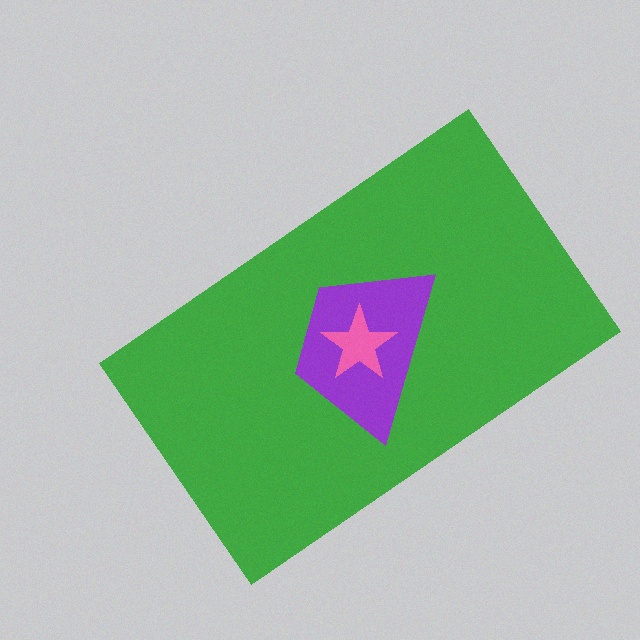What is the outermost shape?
The green rectangle.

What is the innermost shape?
The pink star.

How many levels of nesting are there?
3.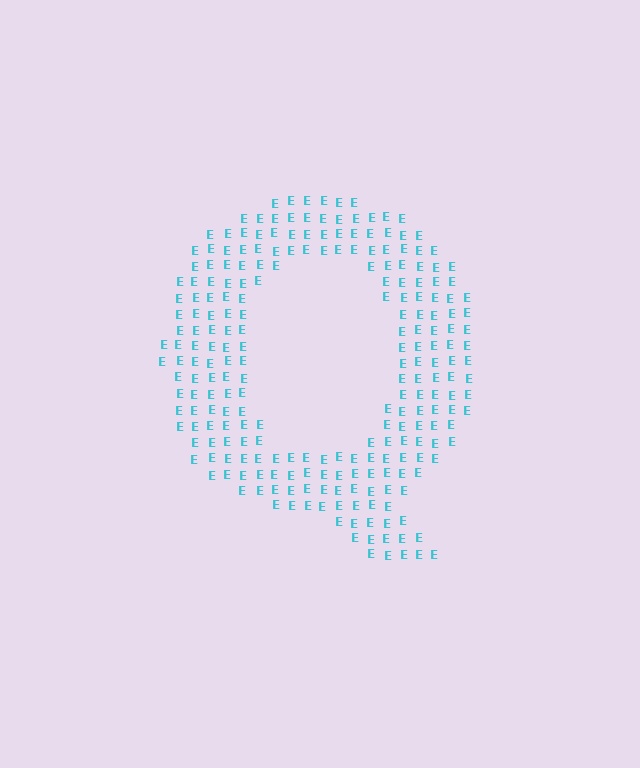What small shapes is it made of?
It is made of small letter E's.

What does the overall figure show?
The overall figure shows the letter Q.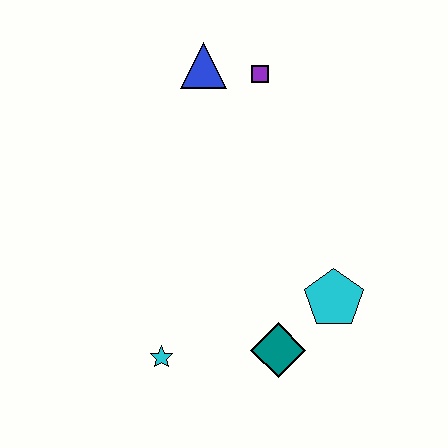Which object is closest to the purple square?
The blue triangle is closest to the purple square.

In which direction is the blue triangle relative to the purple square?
The blue triangle is to the left of the purple square.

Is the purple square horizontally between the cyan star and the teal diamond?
Yes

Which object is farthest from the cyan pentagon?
The blue triangle is farthest from the cyan pentagon.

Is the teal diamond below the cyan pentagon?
Yes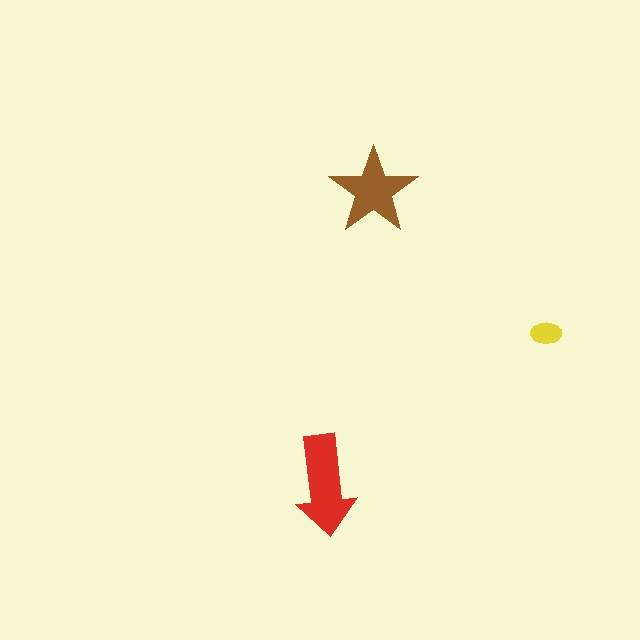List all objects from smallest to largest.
The yellow ellipse, the brown star, the red arrow.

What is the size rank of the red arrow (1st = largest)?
1st.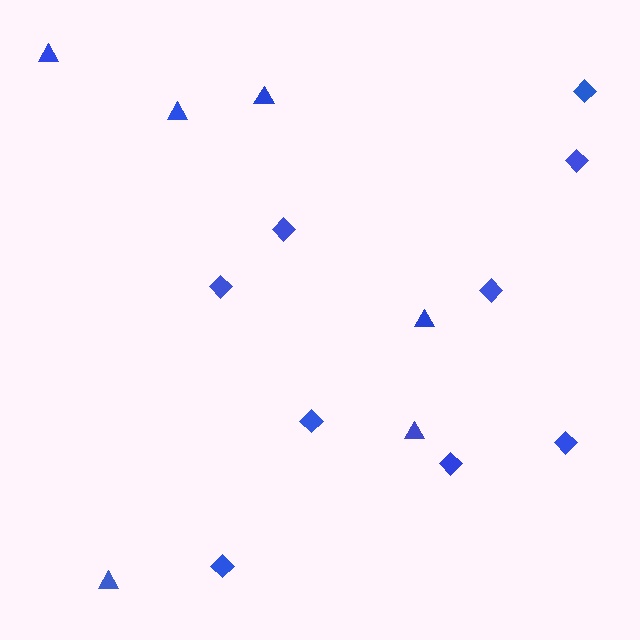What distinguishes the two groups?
There are 2 groups: one group of triangles (6) and one group of diamonds (9).